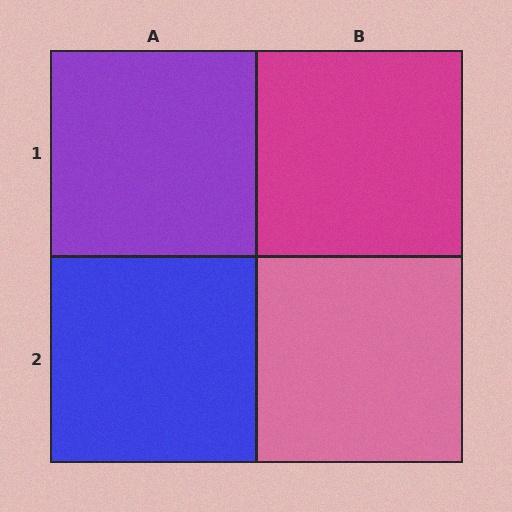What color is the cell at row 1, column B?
Magenta.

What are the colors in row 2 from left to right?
Blue, pink.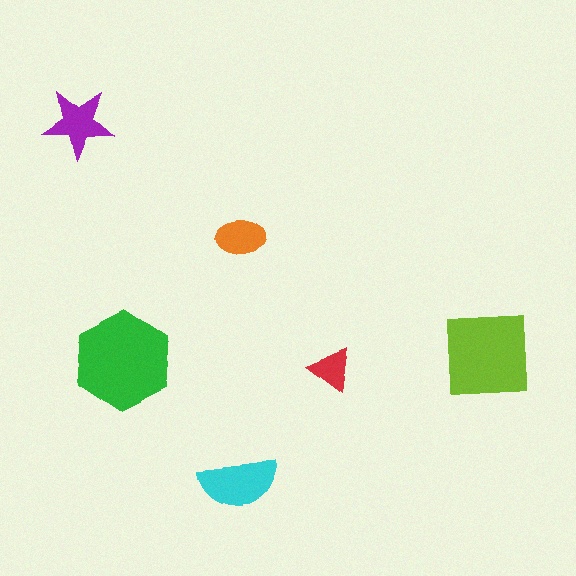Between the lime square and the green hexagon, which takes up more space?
The green hexagon.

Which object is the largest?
The green hexagon.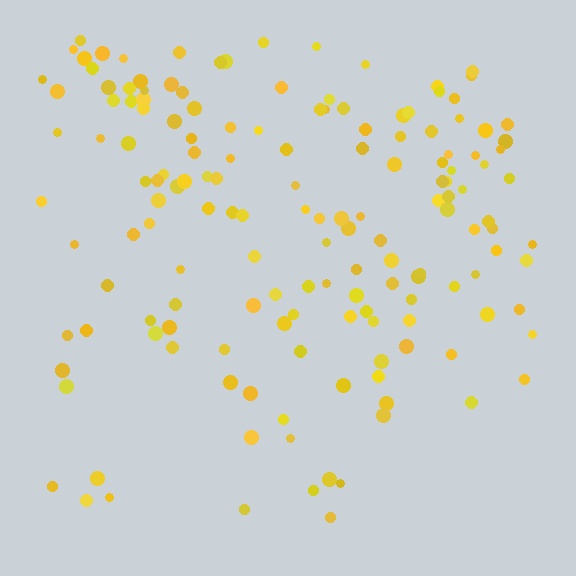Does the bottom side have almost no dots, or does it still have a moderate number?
Still a moderate number, just noticeably fewer than the top.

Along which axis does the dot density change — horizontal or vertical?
Vertical.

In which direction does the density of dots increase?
From bottom to top, with the top side densest.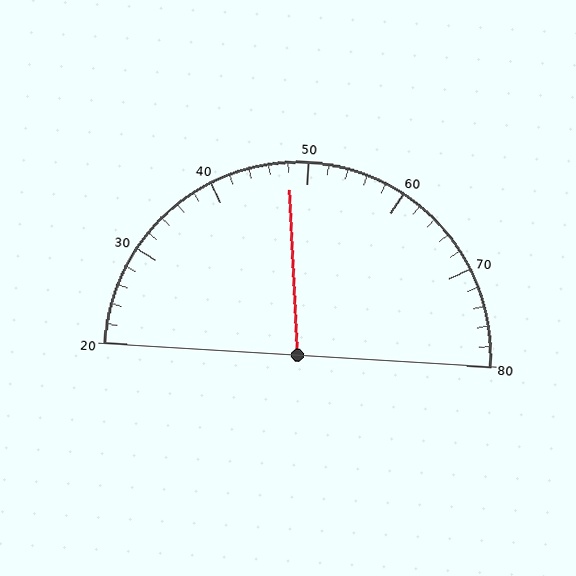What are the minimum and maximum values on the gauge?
The gauge ranges from 20 to 80.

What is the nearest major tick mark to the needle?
The nearest major tick mark is 50.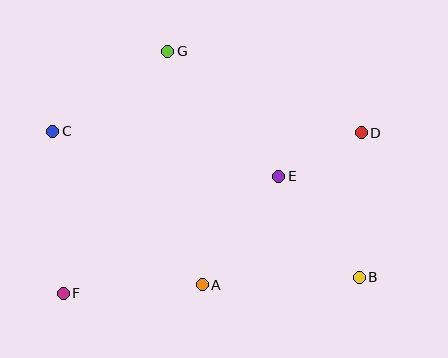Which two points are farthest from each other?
Points B and C are farthest from each other.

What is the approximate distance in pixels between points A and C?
The distance between A and C is approximately 214 pixels.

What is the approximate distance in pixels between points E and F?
The distance between E and F is approximately 245 pixels.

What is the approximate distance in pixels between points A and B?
The distance between A and B is approximately 157 pixels.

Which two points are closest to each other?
Points D and E are closest to each other.